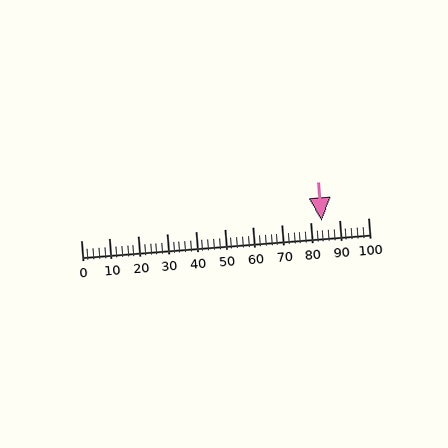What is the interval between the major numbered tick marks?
The major tick marks are spaced 10 units apart.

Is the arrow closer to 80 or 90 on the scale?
The arrow is closer to 80.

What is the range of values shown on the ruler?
The ruler shows values from 0 to 100.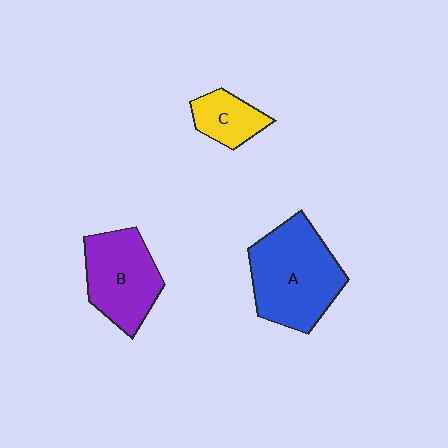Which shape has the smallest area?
Shape C (yellow).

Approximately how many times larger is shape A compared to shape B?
Approximately 1.3 times.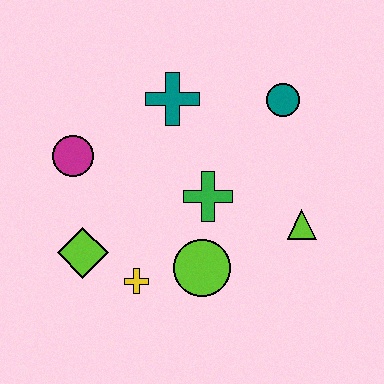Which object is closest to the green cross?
The lime circle is closest to the green cross.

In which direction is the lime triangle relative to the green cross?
The lime triangle is to the right of the green cross.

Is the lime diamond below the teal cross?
Yes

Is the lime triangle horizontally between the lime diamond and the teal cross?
No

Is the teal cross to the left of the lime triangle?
Yes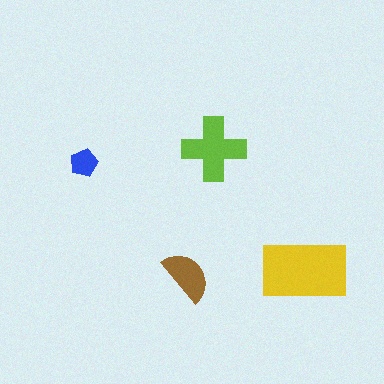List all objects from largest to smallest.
The yellow rectangle, the lime cross, the brown semicircle, the blue pentagon.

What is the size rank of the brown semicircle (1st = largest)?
3rd.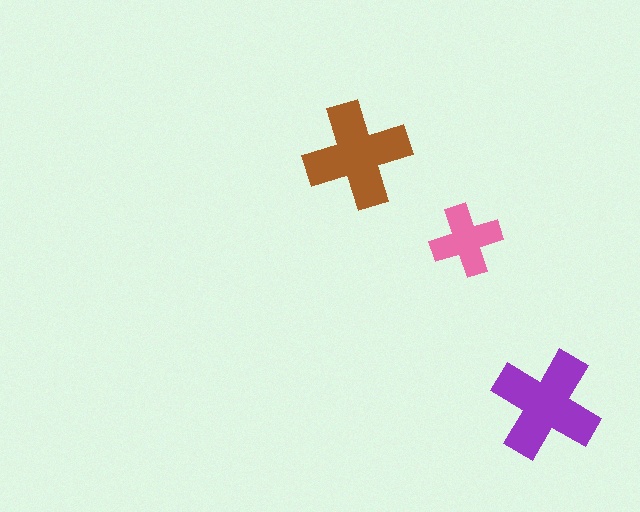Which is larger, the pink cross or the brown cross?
The brown one.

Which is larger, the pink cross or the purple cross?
The purple one.